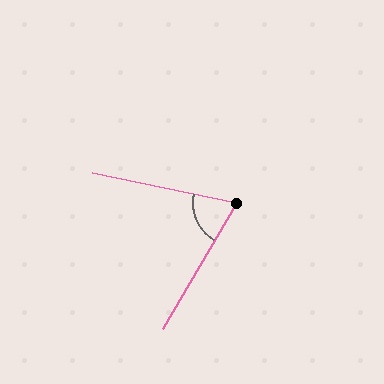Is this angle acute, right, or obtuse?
It is acute.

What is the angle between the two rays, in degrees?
Approximately 72 degrees.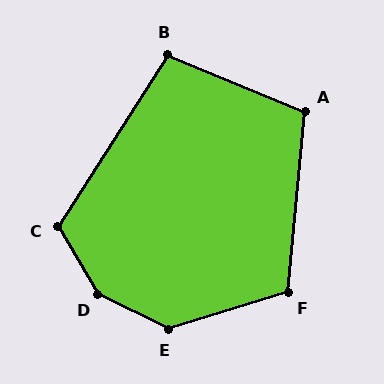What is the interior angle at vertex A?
Approximately 107 degrees (obtuse).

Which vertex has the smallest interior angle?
B, at approximately 101 degrees.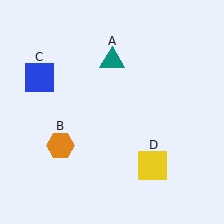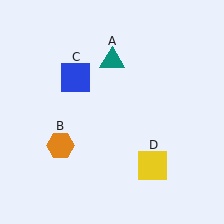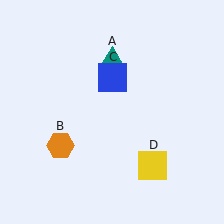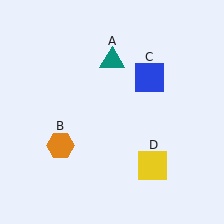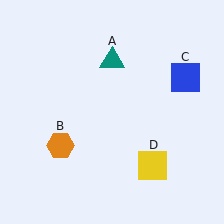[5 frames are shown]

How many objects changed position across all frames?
1 object changed position: blue square (object C).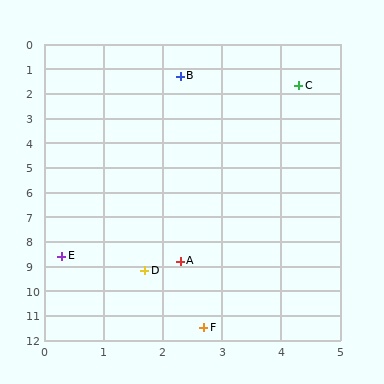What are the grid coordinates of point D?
Point D is at approximately (1.7, 9.2).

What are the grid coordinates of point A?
Point A is at approximately (2.3, 8.8).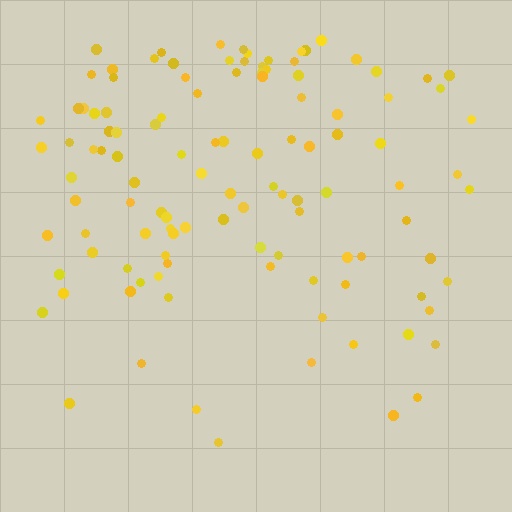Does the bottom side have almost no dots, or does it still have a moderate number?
Still a moderate number, just noticeably fewer than the top.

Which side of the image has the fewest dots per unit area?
The bottom.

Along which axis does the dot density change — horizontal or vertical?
Vertical.